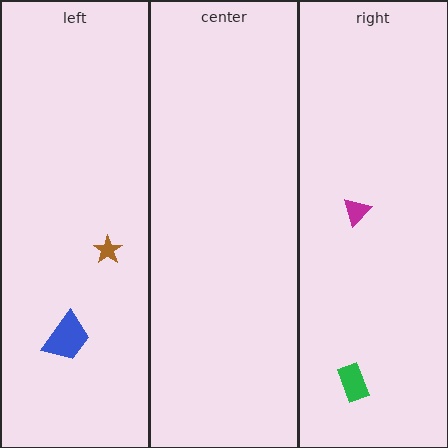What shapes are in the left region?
The blue trapezoid, the brown star.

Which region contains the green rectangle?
The right region.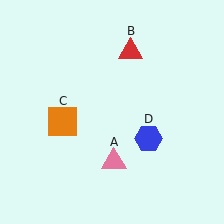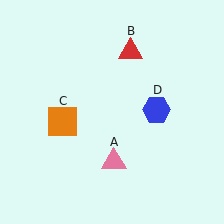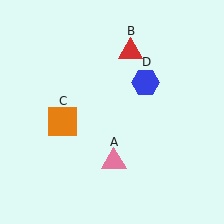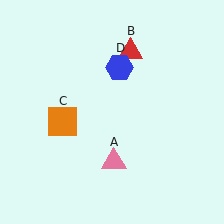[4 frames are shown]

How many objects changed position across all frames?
1 object changed position: blue hexagon (object D).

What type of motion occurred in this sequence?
The blue hexagon (object D) rotated counterclockwise around the center of the scene.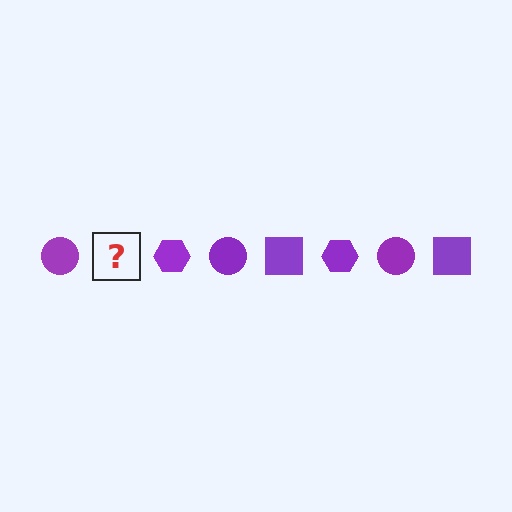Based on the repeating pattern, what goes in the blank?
The blank should be a purple square.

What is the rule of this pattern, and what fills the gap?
The rule is that the pattern cycles through circle, square, hexagon shapes in purple. The gap should be filled with a purple square.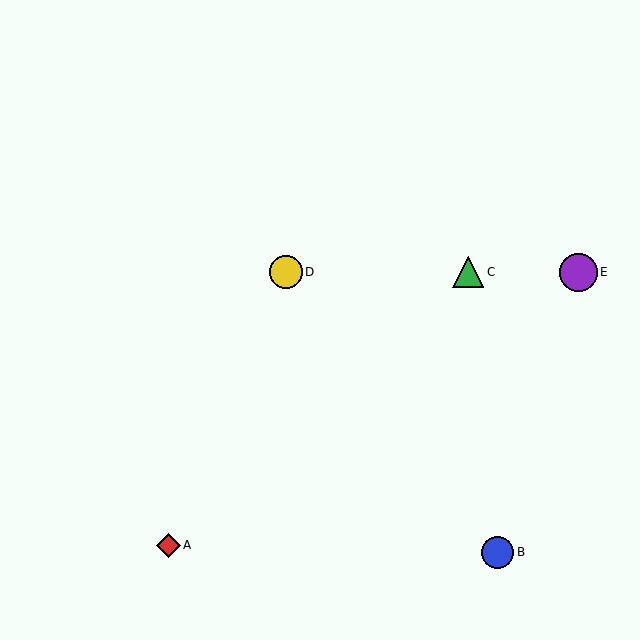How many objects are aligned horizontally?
3 objects (C, D, E) are aligned horizontally.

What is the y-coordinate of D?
Object D is at y≈272.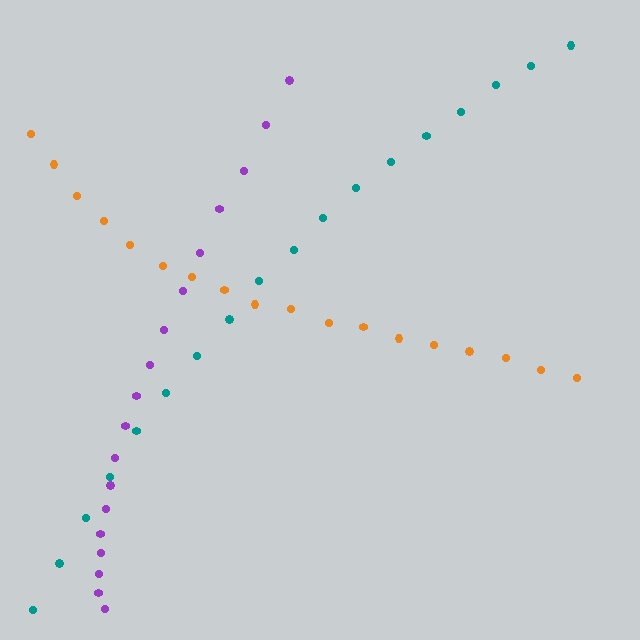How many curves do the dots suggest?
There are 3 distinct paths.